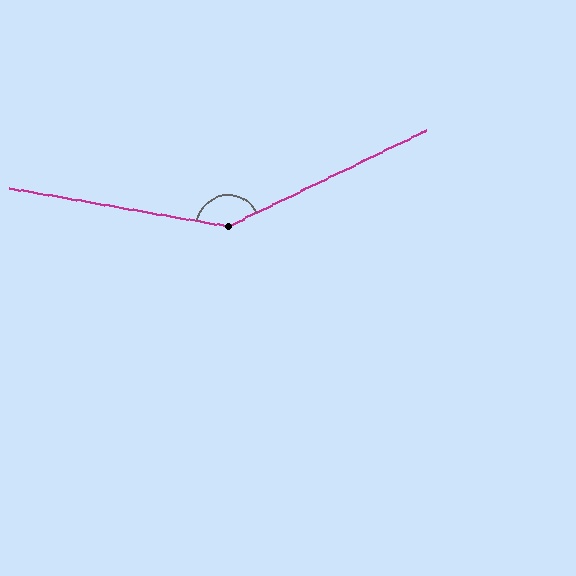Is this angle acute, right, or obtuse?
It is obtuse.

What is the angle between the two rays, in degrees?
Approximately 144 degrees.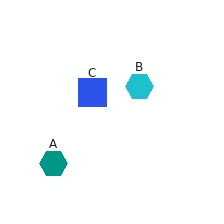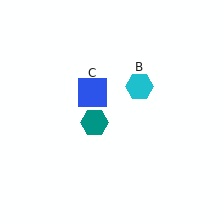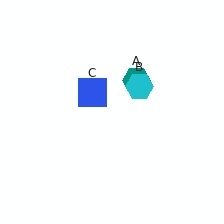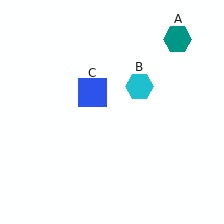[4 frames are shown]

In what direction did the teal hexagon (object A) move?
The teal hexagon (object A) moved up and to the right.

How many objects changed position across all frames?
1 object changed position: teal hexagon (object A).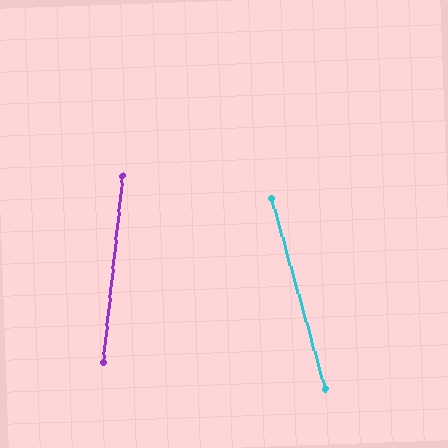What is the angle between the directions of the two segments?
Approximately 22 degrees.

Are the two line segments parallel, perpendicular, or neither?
Neither parallel nor perpendicular — they differ by about 22°.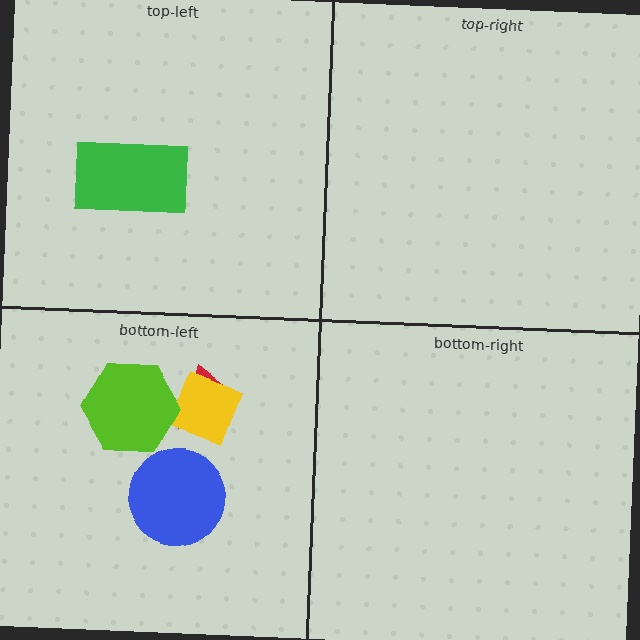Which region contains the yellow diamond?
The bottom-left region.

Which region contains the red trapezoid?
The bottom-left region.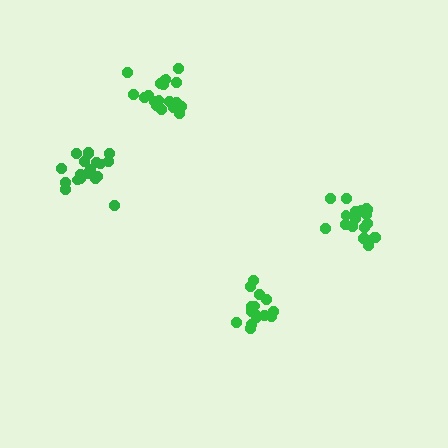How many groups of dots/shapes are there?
There are 4 groups.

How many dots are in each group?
Group 1: 15 dots, Group 2: 19 dots, Group 3: 19 dots, Group 4: 19 dots (72 total).